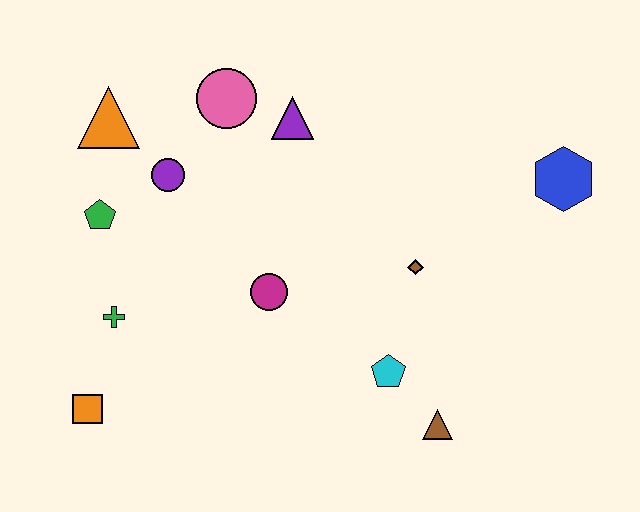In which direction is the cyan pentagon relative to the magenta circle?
The cyan pentagon is to the right of the magenta circle.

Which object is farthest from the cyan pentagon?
The orange triangle is farthest from the cyan pentagon.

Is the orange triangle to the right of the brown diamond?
No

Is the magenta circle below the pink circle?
Yes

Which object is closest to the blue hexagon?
The brown diamond is closest to the blue hexagon.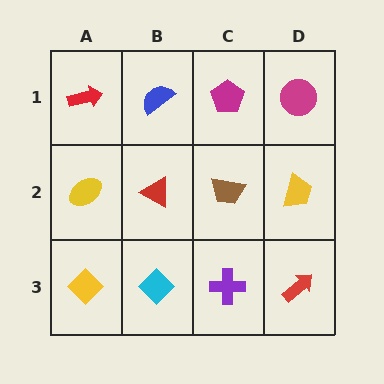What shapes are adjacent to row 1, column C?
A brown trapezoid (row 2, column C), a blue semicircle (row 1, column B), a magenta circle (row 1, column D).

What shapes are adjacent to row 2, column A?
A red arrow (row 1, column A), a yellow diamond (row 3, column A), a red triangle (row 2, column B).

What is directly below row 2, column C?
A purple cross.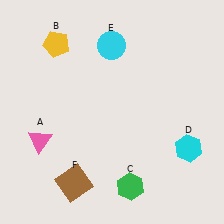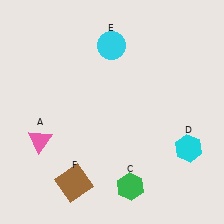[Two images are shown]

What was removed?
The yellow pentagon (B) was removed in Image 2.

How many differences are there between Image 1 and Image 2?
There is 1 difference between the two images.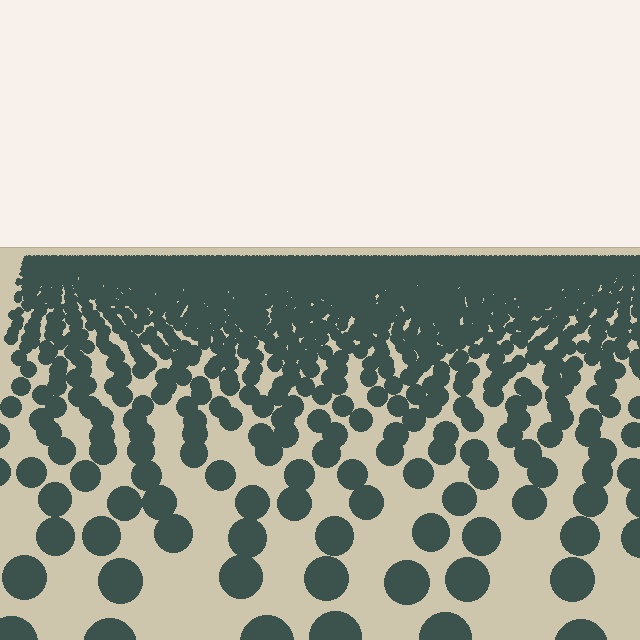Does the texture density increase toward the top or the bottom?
Density increases toward the top.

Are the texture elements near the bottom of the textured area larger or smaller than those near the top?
Larger. Near the bottom, elements are closer to the viewer and appear at a bigger on-screen size.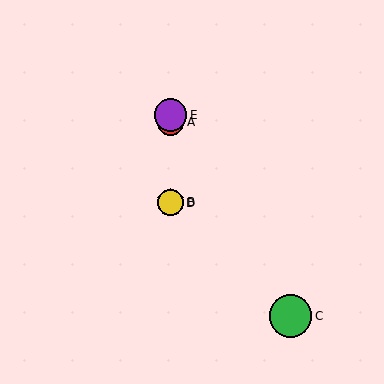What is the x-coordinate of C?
Object C is at x≈290.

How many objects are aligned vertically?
4 objects (A, B, D, E) are aligned vertically.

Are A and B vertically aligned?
Yes, both are at x≈170.